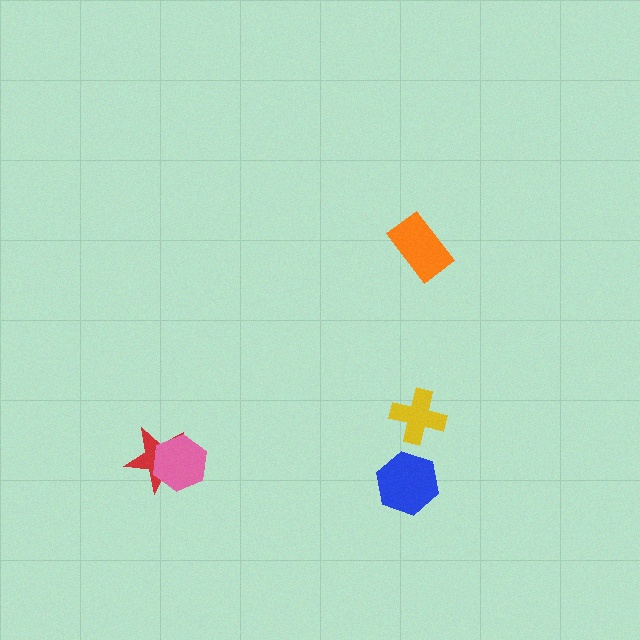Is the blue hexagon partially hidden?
No, no other shape covers it.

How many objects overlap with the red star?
1 object overlaps with the red star.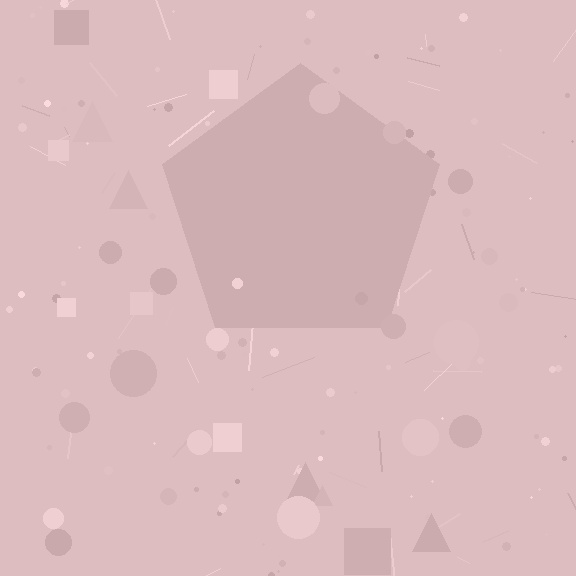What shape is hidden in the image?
A pentagon is hidden in the image.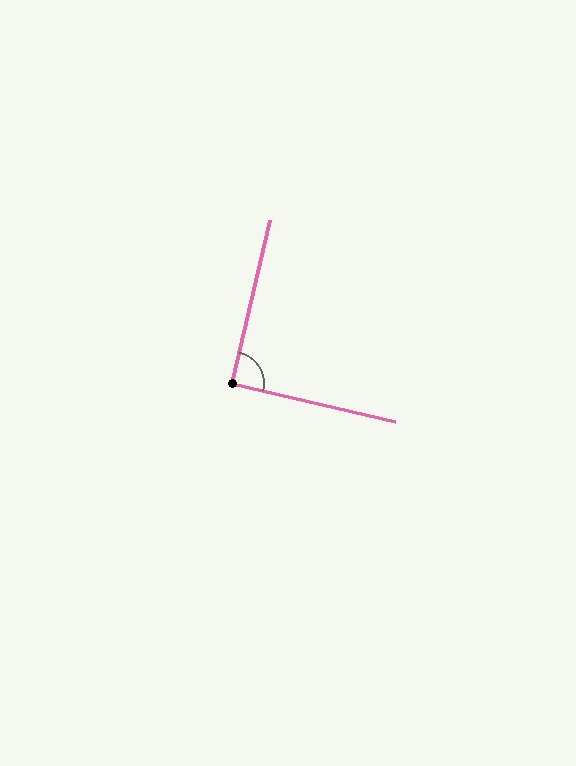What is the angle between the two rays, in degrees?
Approximately 90 degrees.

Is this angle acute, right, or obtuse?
It is approximately a right angle.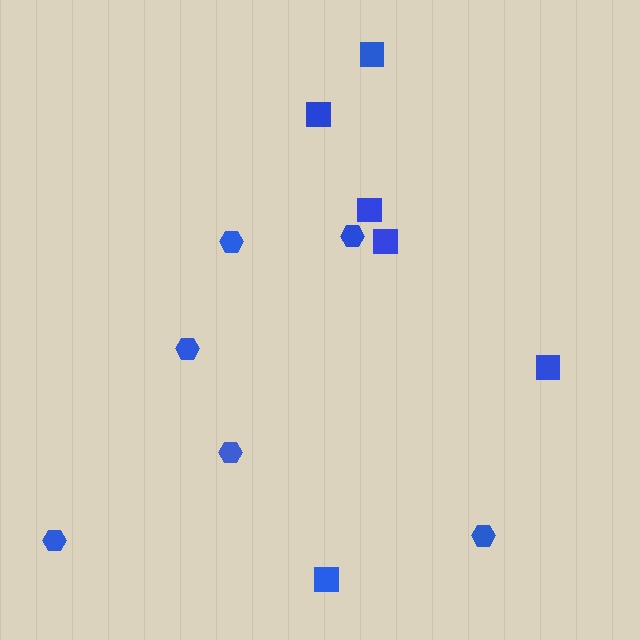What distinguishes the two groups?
There are 2 groups: one group of hexagons (6) and one group of squares (6).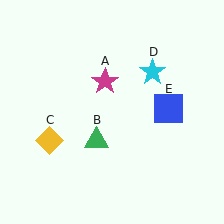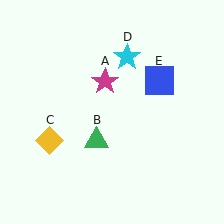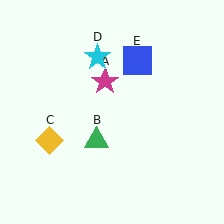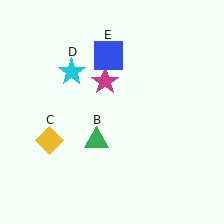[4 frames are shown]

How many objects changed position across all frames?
2 objects changed position: cyan star (object D), blue square (object E).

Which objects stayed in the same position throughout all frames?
Magenta star (object A) and green triangle (object B) and yellow diamond (object C) remained stationary.